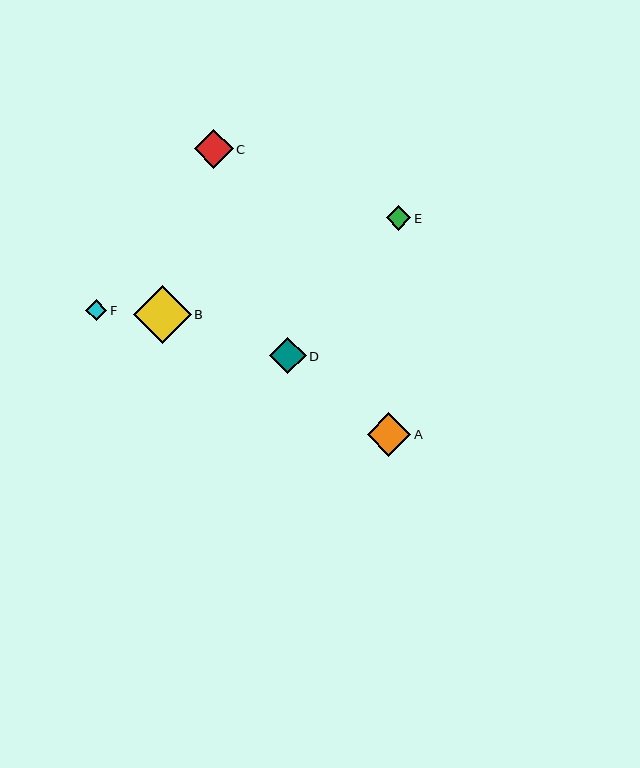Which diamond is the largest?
Diamond B is the largest with a size of approximately 58 pixels.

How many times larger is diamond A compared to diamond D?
Diamond A is approximately 1.2 times the size of diamond D.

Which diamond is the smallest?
Diamond F is the smallest with a size of approximately 21 pixels.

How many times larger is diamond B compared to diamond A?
Diamond B is approximately 1.3 times the size of diamond A.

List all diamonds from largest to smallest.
From largest to smallest: B, A, C, D, E, F.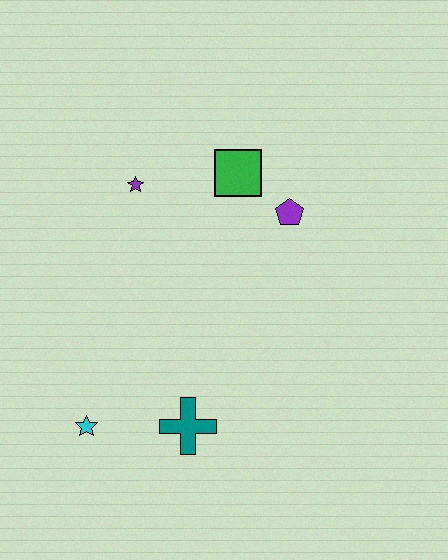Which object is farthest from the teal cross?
The green square is farthest from the teal cross.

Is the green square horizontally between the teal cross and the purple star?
No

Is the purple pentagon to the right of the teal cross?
Yes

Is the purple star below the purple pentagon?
No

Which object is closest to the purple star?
The green square is closest to the purple star.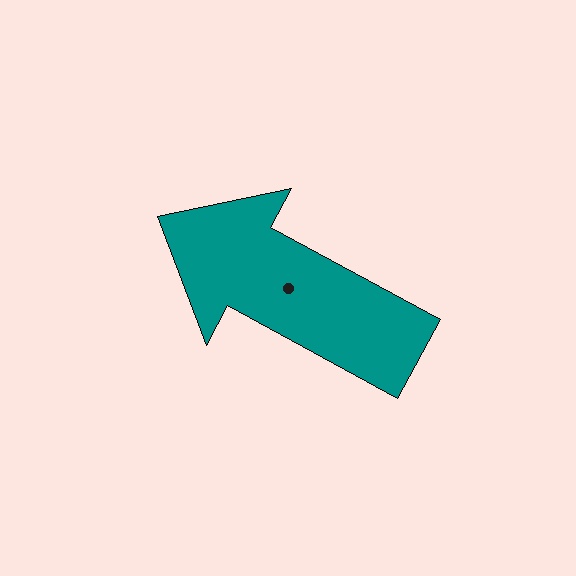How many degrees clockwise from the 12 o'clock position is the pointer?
Approximately 299 degrees.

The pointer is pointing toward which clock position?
Roughly 10 o'clock.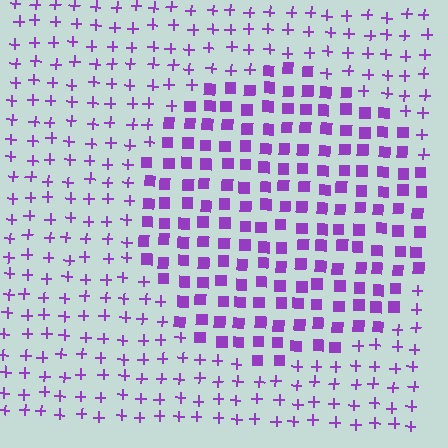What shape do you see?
I see a circle.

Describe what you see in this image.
The image is filled with small purple elements arranged in a uniform grid. A circle-shaped region contains squares, while the surrounding area contains plus signs. The boundary is defined purely by the change in element shape.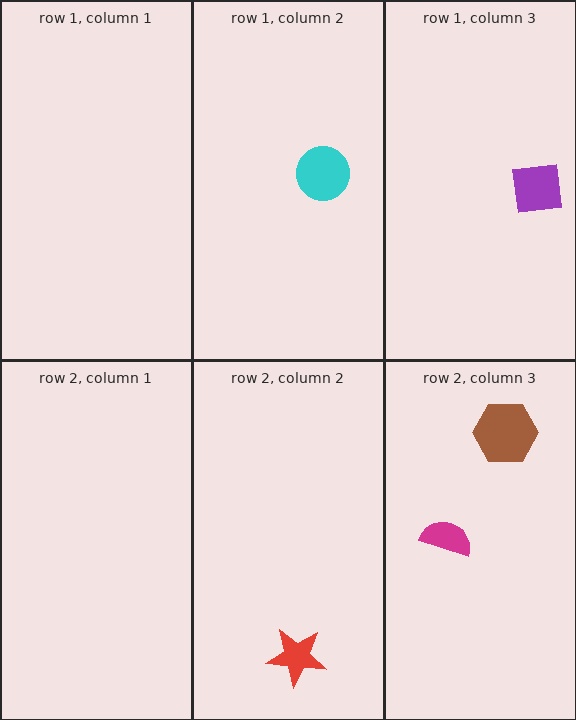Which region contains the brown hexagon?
The row 2, column 3 region.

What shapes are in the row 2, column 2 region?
The red star.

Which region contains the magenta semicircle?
The row 2, column 3 region.